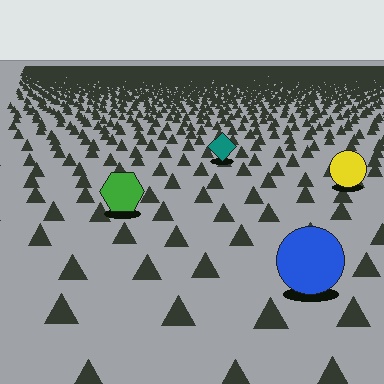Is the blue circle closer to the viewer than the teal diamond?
Yes. The blue circle is closer — you can tell from the texture gradient: the ground texture is coarser near it.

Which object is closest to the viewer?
The blue circle is closest. The texture marks near it are larger and more spread out.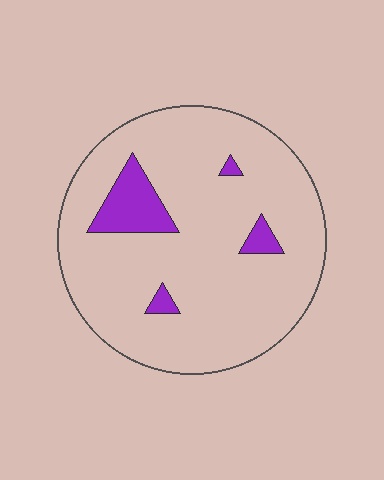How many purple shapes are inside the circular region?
4.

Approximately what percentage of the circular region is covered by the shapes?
Approximately 10%.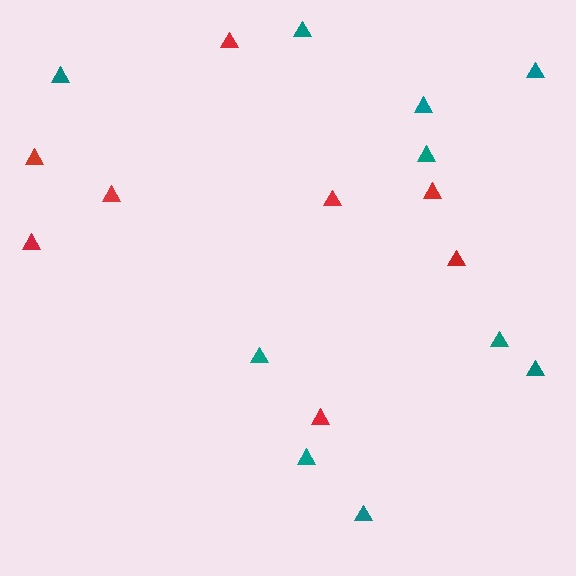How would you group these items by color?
There are 2 groups: one group of red triangles (8) and one group of teal triangles (10).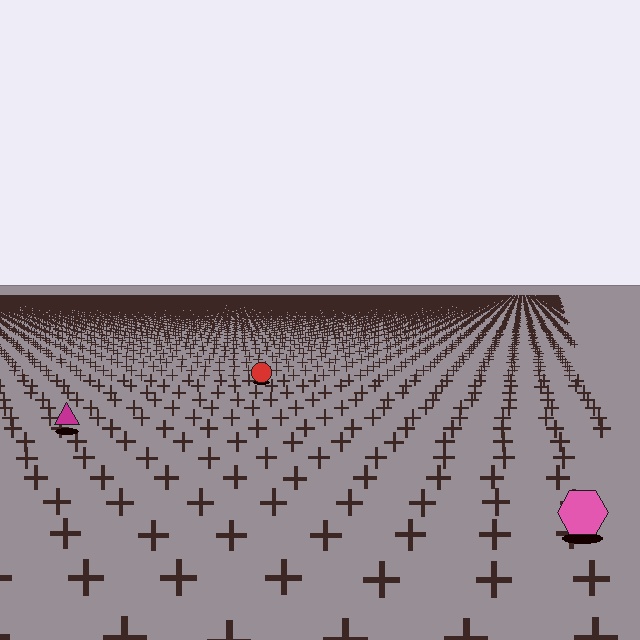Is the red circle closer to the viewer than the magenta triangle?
No. The magenta triangle is closer — you can tell from the texture gradient: the ground texture is coarser near it.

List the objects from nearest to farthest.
From nearest to farthest: the pink hexagon, the magenta triangle, the red circle.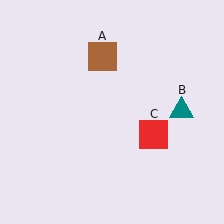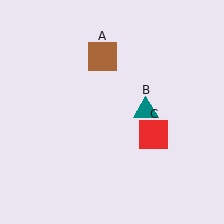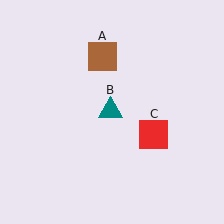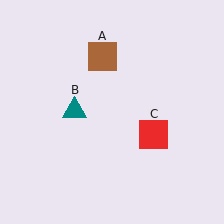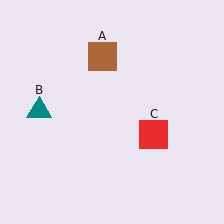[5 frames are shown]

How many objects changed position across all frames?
1 object changed position: teal triangle (object B).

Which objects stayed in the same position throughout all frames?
Brown square (object A) and red square (object C) remained stationary.